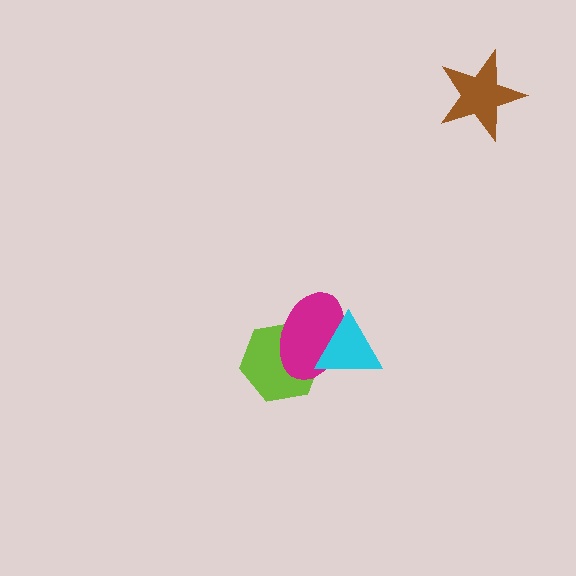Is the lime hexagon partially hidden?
Yes, it is partially covered by another shape.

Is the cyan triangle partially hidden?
No, no other shape covers it.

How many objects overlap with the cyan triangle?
2 objects overlap with the cyan triangle.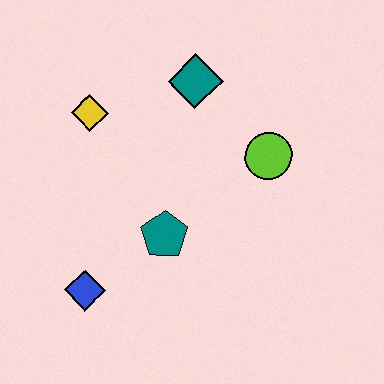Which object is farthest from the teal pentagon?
The teal diamond is farthest from the teal pentagon.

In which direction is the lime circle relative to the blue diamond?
The lime circle is to the right of the blue diamond.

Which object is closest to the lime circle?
The teal diamond is closest to the lime circle.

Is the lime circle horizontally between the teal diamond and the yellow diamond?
No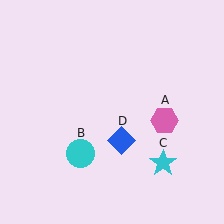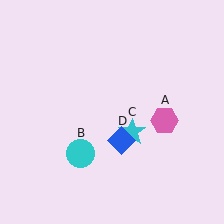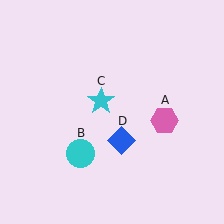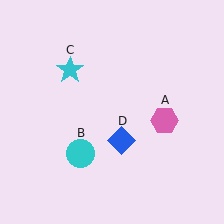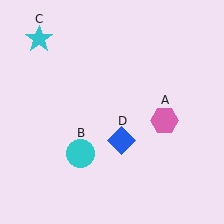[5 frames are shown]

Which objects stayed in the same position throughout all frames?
Pink hexagon (object A) and cyan circle (object B) and blue diamond (object D) remained stationary.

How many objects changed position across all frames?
1 object changed position: cyan star (object C).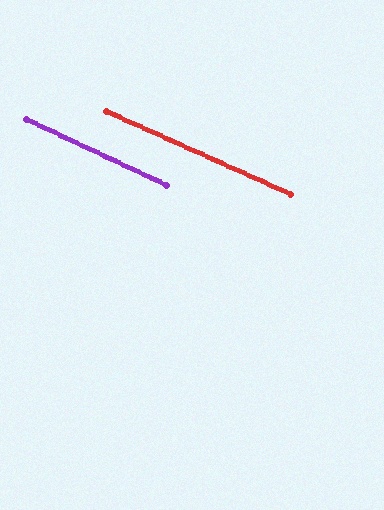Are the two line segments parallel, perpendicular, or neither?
Parallel — their directions differ by only 0.9°.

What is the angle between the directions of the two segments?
Approximately 1 degree.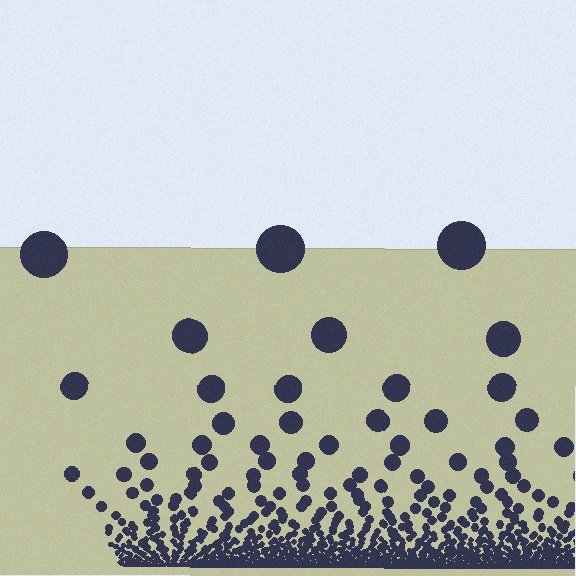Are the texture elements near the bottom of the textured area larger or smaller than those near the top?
Smaller. The gradient is inverted — elements near the bottom are smaller and denser.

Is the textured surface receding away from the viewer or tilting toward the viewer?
The surface appears to tilt toward the viewer. Texture elements get larger and sparser toward the top.